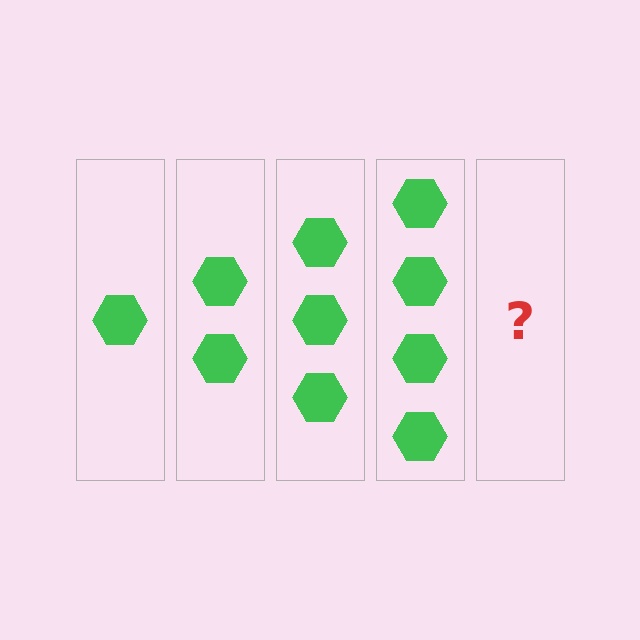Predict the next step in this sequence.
The next step is 5 hexagons.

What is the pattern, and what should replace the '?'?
The pattern is that each step adds one more hexagon. The '?' should be 5 hexagons.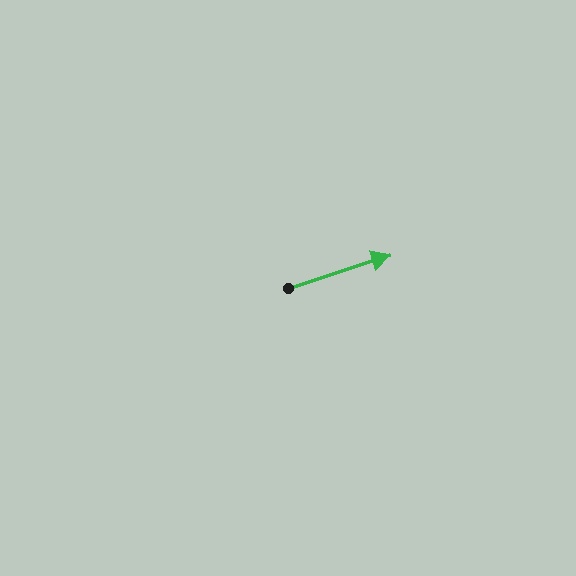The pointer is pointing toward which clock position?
Roughly 2 o'clock.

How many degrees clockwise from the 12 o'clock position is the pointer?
Approximately 72 degrees.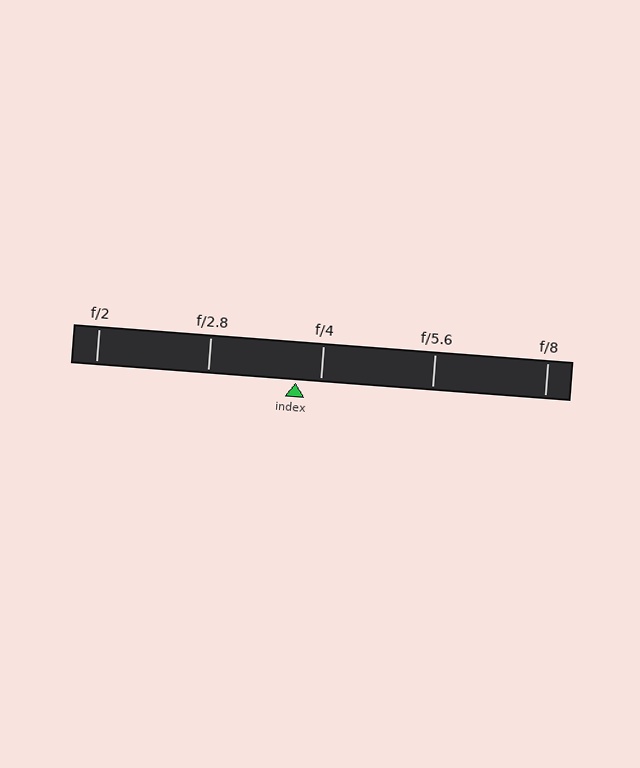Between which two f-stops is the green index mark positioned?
The index mark is between f/2.8 and f/4.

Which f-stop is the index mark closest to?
The index mark is closest to f/4.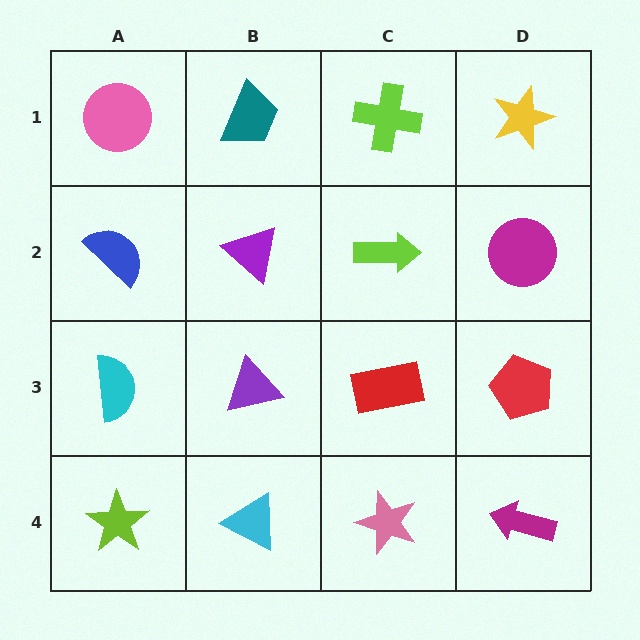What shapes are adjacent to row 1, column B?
A purple triangle (row 2, column B), a pink circle (row 1, column A), a lime cross (row 1, column C).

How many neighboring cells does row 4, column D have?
2.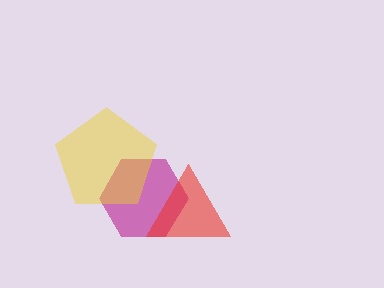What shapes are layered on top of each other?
The layered shapes are: a magenta hexagon, a red triangle, a yellow pentagon.